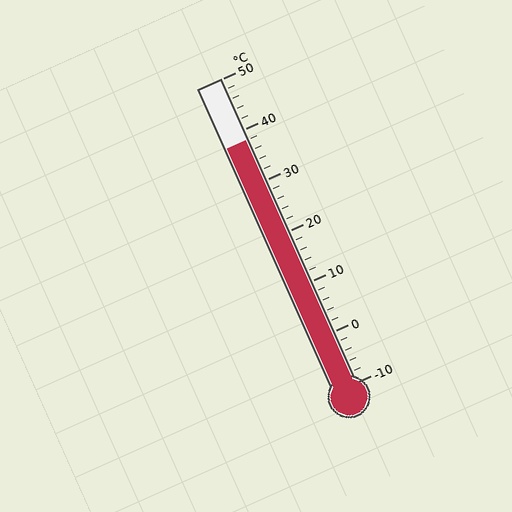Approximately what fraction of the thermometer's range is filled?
The thermometer is filled to approximately 80% of its range.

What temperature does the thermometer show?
The thermometer shows approximately 38°C.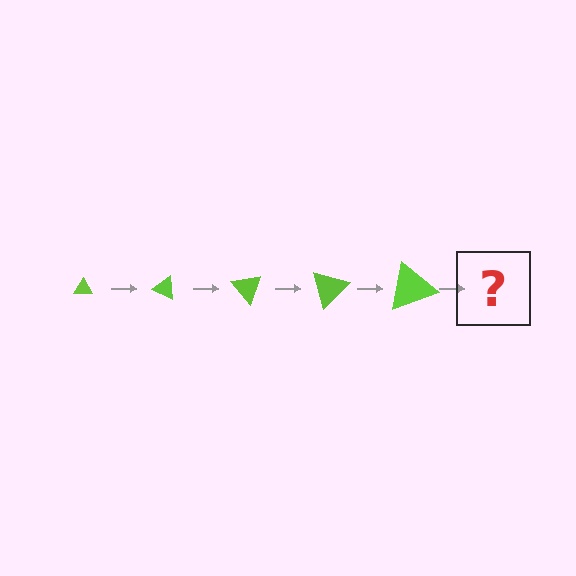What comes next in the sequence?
The next element should be a triangle, larger than the previous one and rotated 125 degrees from the start.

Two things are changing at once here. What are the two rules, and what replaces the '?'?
The two rules are that the triangle grows larger each step and it rotates 25 degrees each step. The '?' should be a triangle, larger than the previous one and rotated 125 degrees from the start.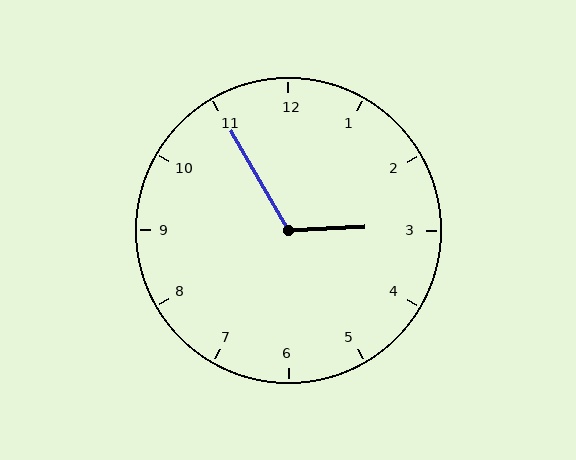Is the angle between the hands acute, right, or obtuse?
It is obtuse.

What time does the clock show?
2:55.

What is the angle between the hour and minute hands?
Approximately 118 degrees.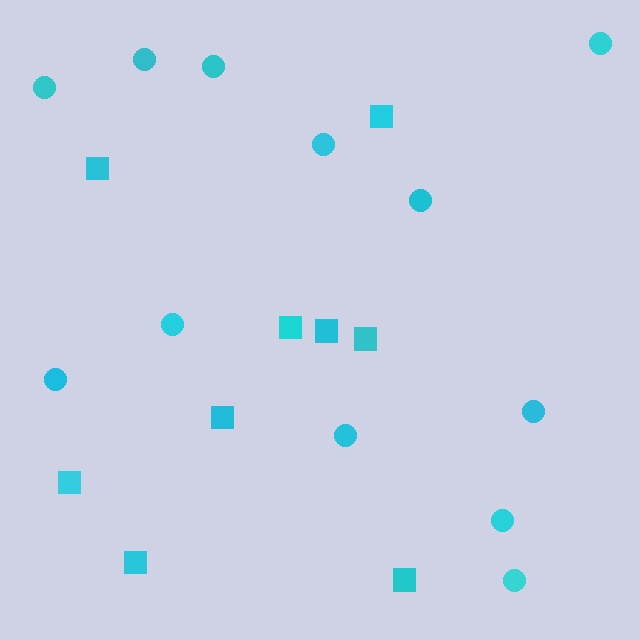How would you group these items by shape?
There are 2 groups: one group of squares (9) and one group of circles (12).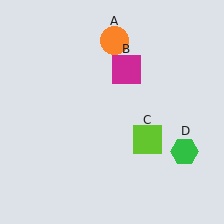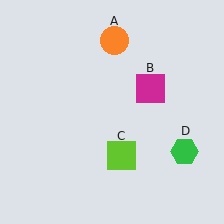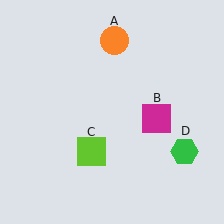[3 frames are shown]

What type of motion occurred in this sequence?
The magenta square (object B), lime square (object C) rotated clockwise around the center of the scene.